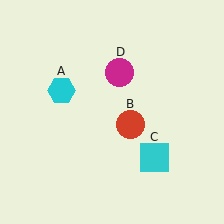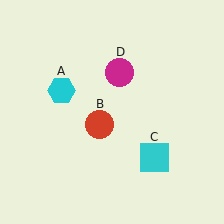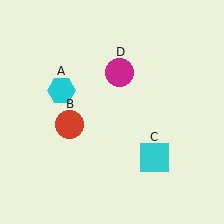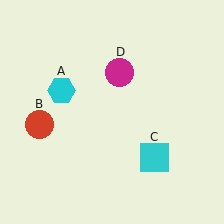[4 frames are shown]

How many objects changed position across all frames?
1 object changed position: red circle (object B).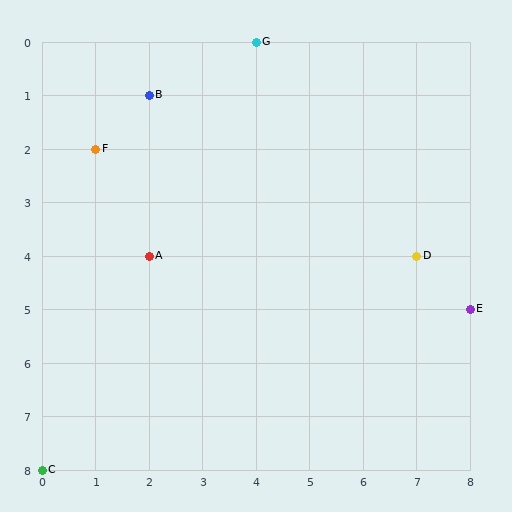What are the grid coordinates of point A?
Point A is at grid coordinates (2, 4).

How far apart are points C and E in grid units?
Points C and E are 8 columns and 3 rows apart (about 8.5 grid units diagonally).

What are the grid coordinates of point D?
Point D is at grid coordinates (7, 4).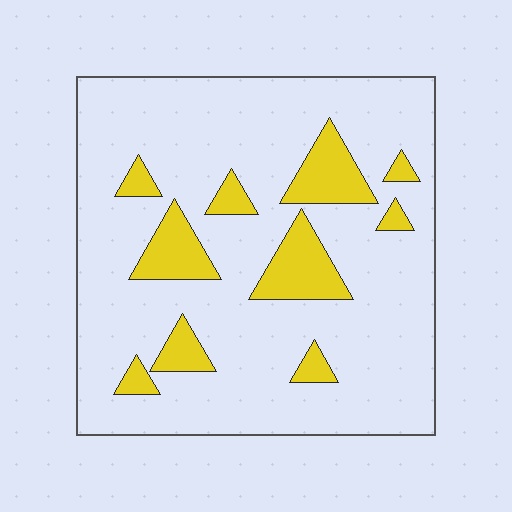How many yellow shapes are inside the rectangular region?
10.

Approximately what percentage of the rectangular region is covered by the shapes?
Approximately 15%.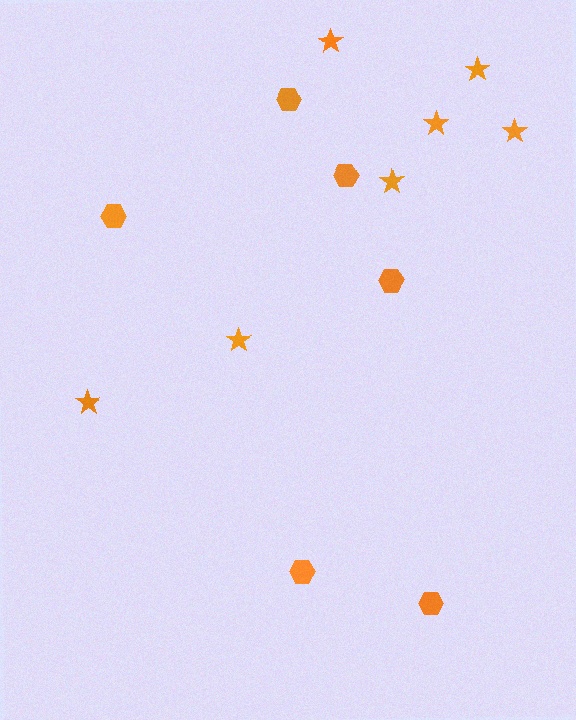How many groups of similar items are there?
There are 2 groups: one group of hexagons (6) and one group of stars (7).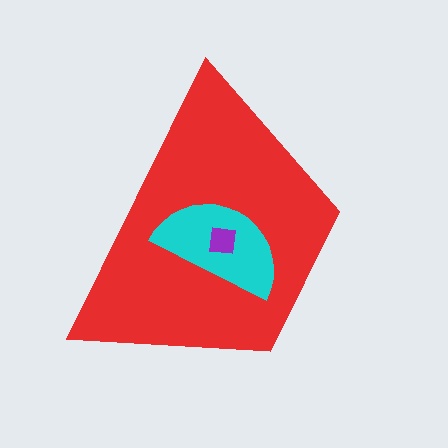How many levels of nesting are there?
3.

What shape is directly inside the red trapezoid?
The cyan semicircle.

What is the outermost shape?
The red trapezoid.